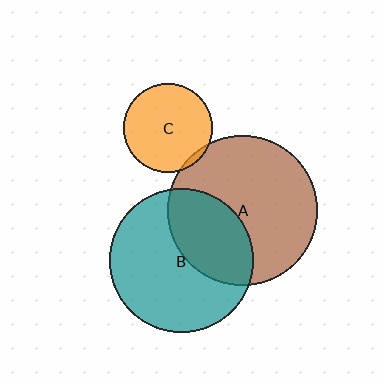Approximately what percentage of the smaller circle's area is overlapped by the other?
Approximately 35%.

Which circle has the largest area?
Circle A (brown).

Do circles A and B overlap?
Yes.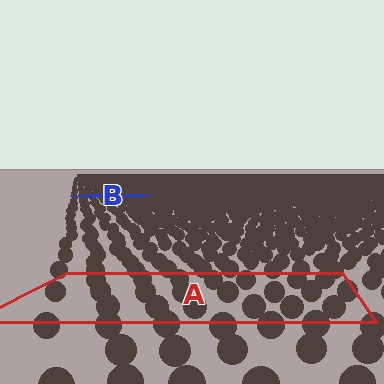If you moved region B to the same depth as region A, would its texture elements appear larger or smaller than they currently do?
They would appear larger. At a closer depth, the same texture elements are projected at a bigger on-screen size.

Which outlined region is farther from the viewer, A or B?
Region B is farther from the viewer — the texture elements inside it appear smaller and more densely packed.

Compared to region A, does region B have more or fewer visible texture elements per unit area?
Region B has more texture elements per unit area — they are packed more densely because it is farther away.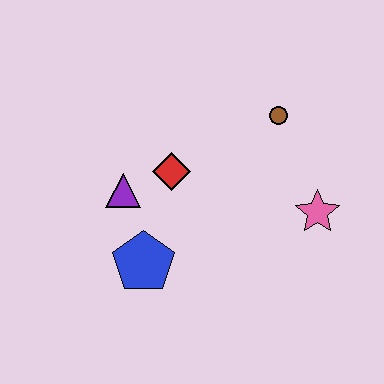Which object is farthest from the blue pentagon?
The brown circle is farthest from the blue pentagon.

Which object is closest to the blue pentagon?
The purple triangle is closest to the blue pentagon.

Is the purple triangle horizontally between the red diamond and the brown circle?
No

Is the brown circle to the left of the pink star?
Yes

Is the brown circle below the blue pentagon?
No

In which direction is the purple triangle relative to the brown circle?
The purple triangle is to the left of the brown circle.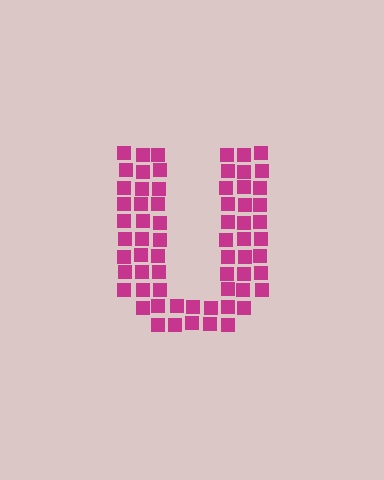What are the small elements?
The small elements are squares.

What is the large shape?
The large shape is the letter U.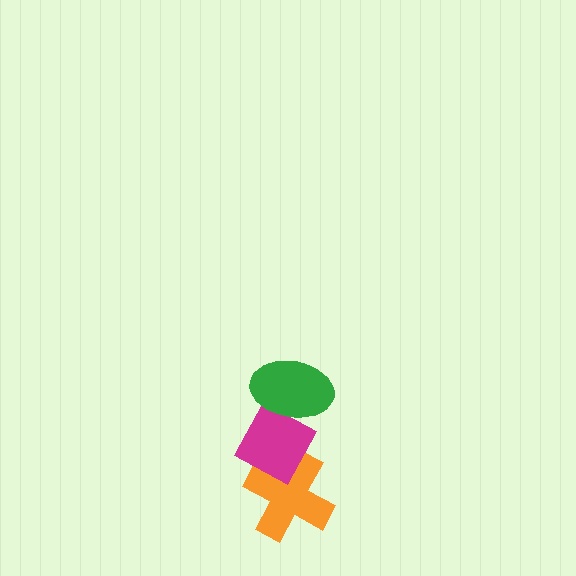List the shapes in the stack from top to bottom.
From top to bottom: the green ellipse, the magenta diamond, the orange cross.